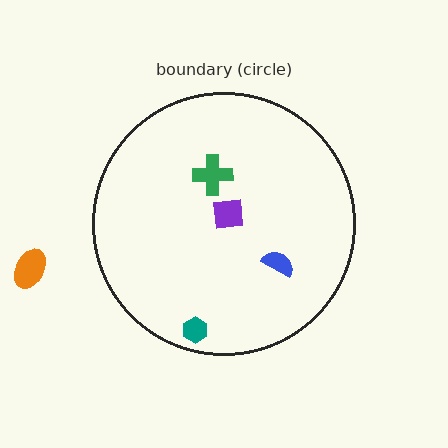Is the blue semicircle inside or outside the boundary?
Inside.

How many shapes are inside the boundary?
4 inside, 1 outside.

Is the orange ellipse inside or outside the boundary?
Outside.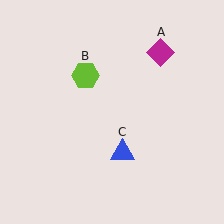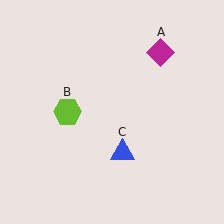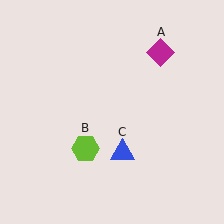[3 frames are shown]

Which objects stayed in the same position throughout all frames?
Magenta diamond (object A) and blue triangle (object C) remained stationary.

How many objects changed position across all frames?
1 object changed position: lime hexagon (object B).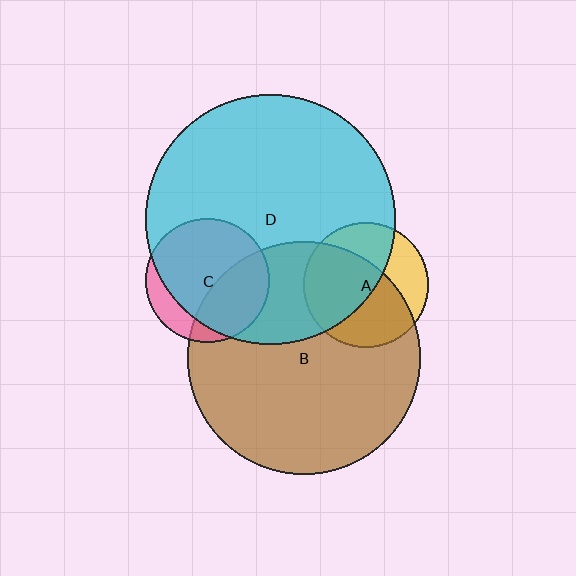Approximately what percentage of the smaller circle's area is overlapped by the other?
Approximately 30%.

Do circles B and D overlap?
Yes.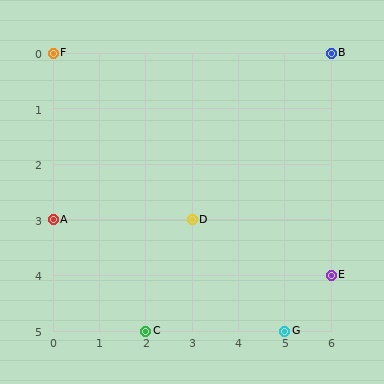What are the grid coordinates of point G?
Point G is at grid coordinates (5, 5).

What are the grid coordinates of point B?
Point B is at grid coordinates (6, 0).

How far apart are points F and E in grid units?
Points F and E are 6 columns and 4 rows apart (about 7.2 grid units diagonally).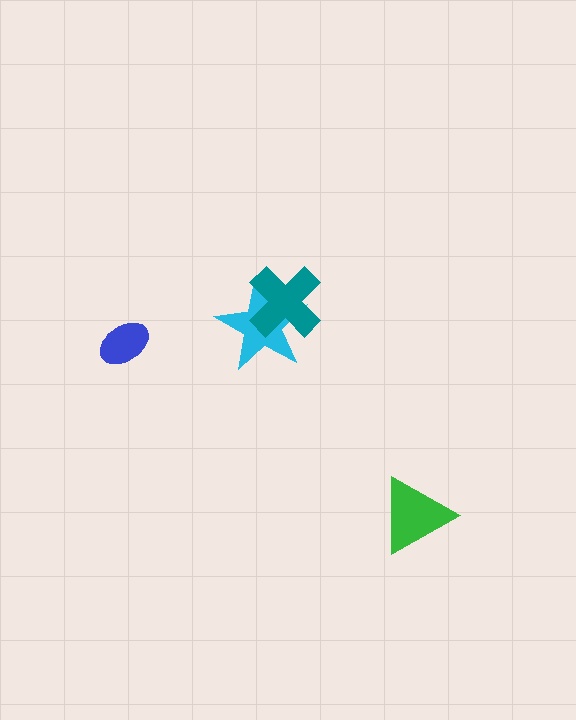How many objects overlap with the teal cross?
1 object overlaps with the teal cross.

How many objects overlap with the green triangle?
0 objects overlap with the green triangle.